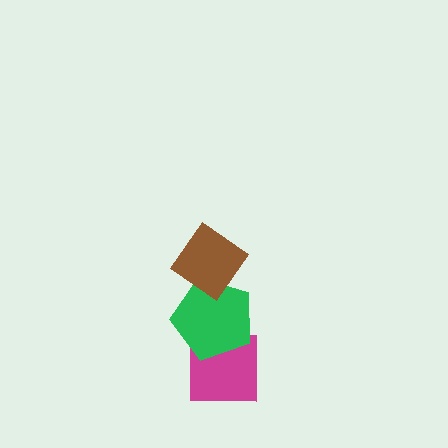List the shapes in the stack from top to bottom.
From top to bottom: the brown diamond, the green pentagon, the magenta square.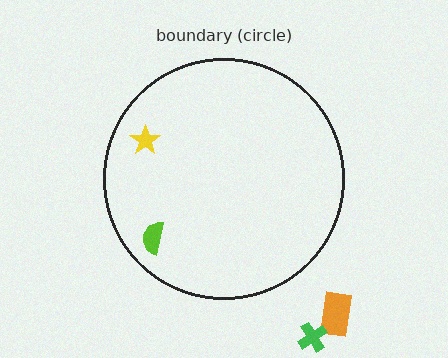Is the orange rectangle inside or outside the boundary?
Outside.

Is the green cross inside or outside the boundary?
Outside.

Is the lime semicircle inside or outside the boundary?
Inside.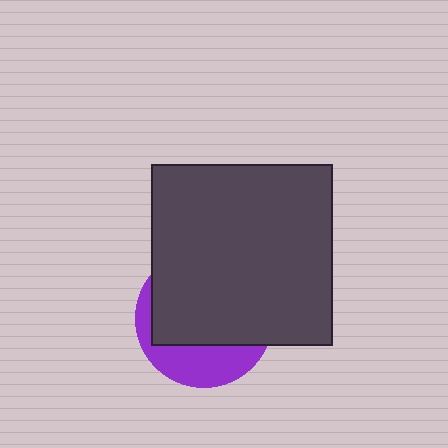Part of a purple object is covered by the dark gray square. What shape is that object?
It is a circle.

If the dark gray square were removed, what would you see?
You would see the complete purple circle.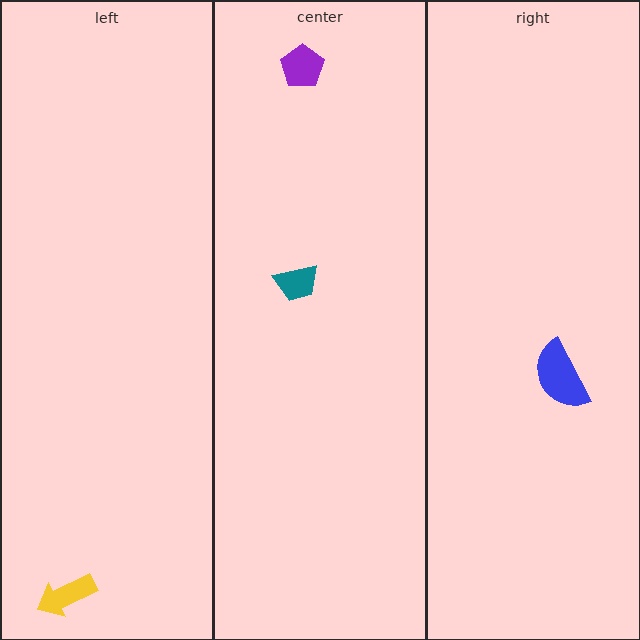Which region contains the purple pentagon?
The center region.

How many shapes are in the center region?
2.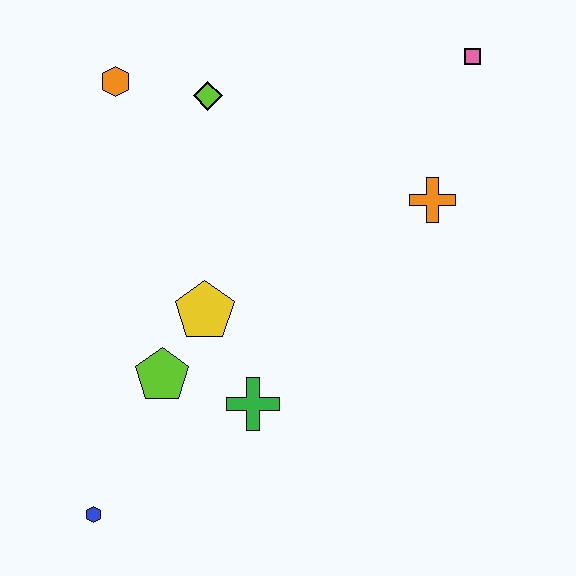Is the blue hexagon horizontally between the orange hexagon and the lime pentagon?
No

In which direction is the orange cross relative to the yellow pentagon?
The orange cross is to the right of the yellow pentagon.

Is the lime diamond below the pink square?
Yes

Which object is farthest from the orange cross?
The blue hexagon is farthest from the orange cross.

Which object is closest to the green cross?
The lime pentagon is closest to the green cross.